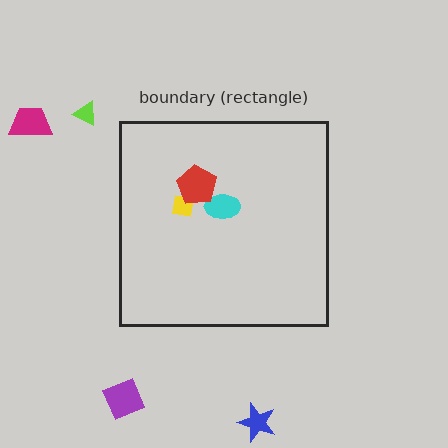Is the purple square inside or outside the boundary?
Outside.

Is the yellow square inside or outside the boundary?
Inside.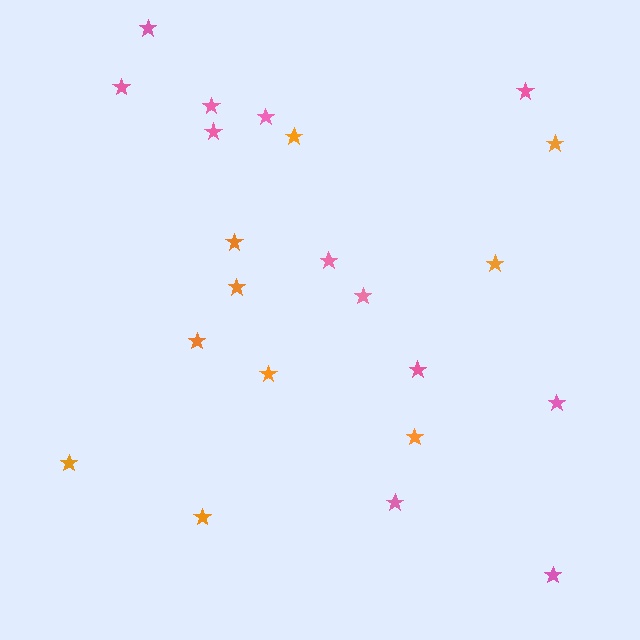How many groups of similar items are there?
There are 2 groups: one group of orange stars (10) and one group of pink stars (12).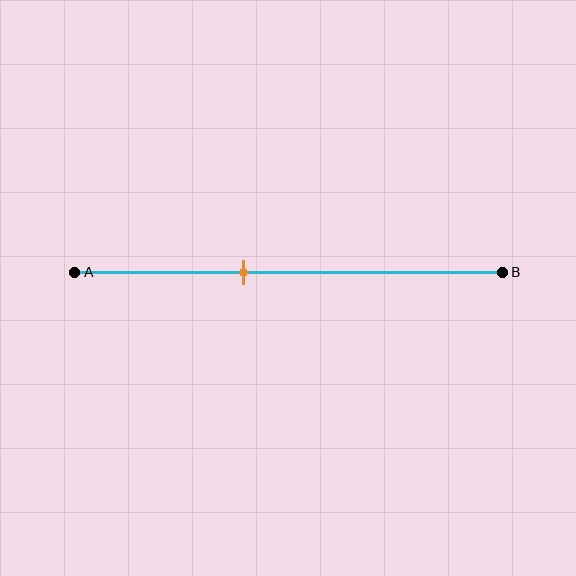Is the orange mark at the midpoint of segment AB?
No, the mark is at about 40% from A, not at the 50% midpoint.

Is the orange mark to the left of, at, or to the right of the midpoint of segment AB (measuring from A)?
The orange mark is to the left of the midpoint of segment AB.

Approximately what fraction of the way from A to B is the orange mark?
The orange mark is approximately 40% of the way from A to B.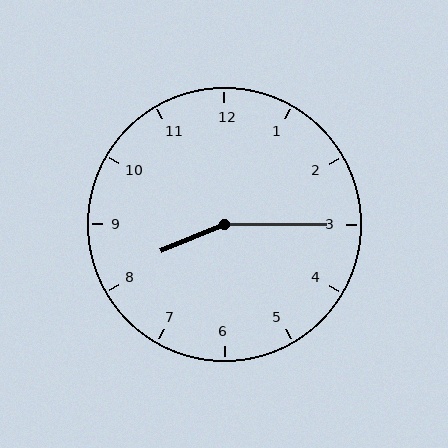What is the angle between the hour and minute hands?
Approximately 158 degrees.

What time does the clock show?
8:15.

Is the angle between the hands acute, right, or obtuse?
It is obtuse.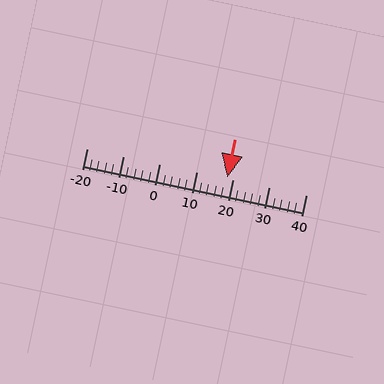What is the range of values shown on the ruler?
The ruler shows values from -20 to 40.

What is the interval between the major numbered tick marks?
The major tick marks are spaced 10 units apart.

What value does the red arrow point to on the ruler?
The red arrow points to approximately 18.